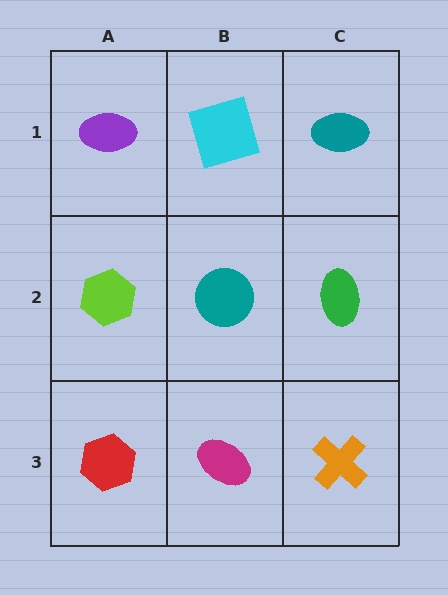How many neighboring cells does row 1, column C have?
2.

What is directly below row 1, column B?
A teal circle.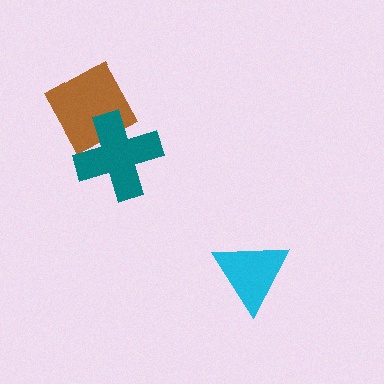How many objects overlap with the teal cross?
1 object overlaps with the teal cross.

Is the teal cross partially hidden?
No, no other shape covers it.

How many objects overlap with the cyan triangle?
0 objects overlap with the cyan triangle.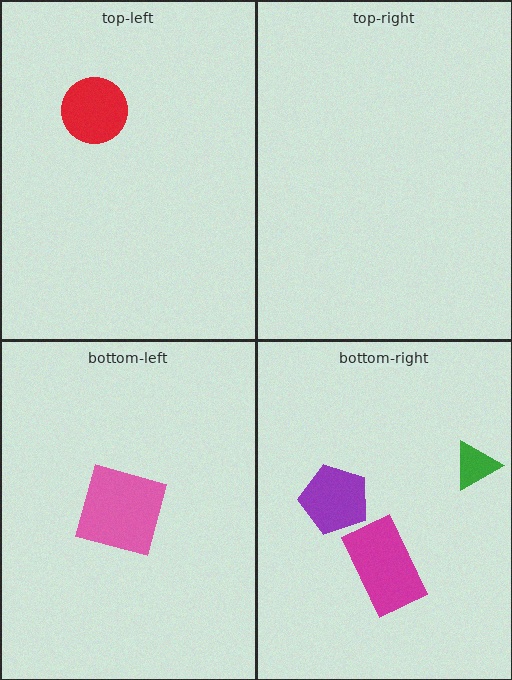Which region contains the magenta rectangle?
The bottom-right region.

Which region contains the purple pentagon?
The bottom-right region.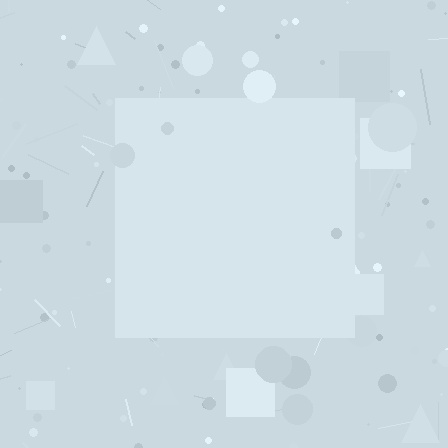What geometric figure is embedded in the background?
A square is embedded in the background.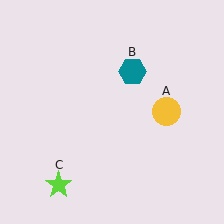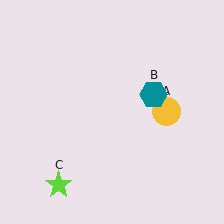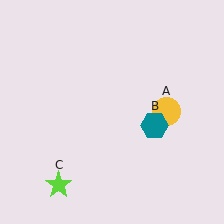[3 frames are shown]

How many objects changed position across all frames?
1 object changed position: teal hexagon (object B).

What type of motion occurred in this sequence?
The teal hexagon (object B) rotated clockwise around the center of the scene.